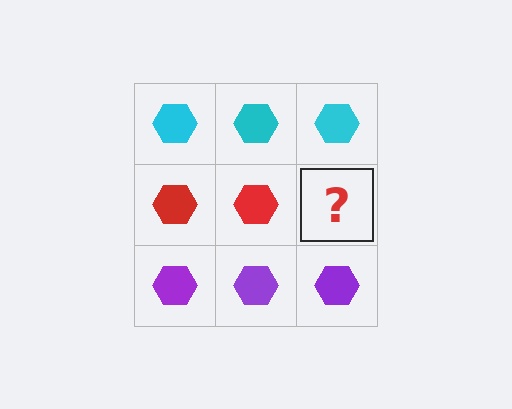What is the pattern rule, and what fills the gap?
The rule is that each row has a consistent color. The gap should be filled with a red hexagon.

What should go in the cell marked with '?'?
The missing cell should contain a red hexagon.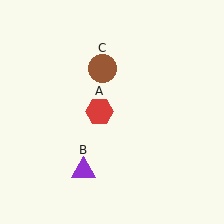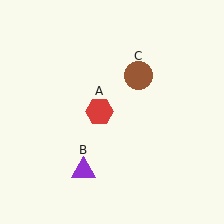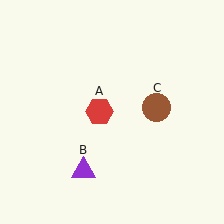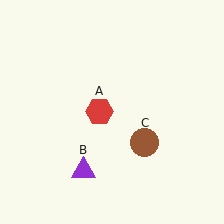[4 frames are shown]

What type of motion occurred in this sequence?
The brown circle (object C) rotated clockwise around the center of the scene.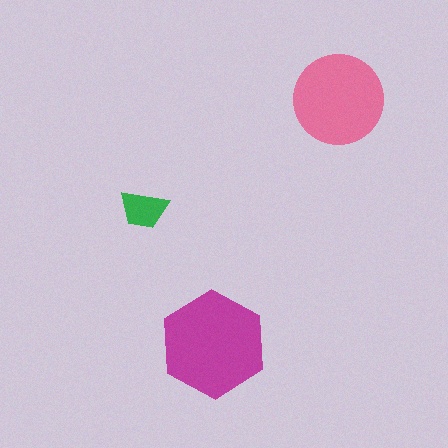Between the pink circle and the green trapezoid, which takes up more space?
The pink circle.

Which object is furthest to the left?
The green trapezoid is leftmost.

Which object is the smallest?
The green trapezoid.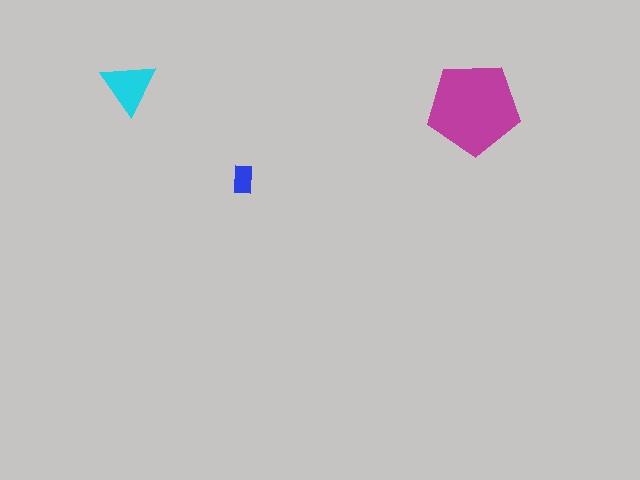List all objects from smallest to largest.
The blue rectangle, the cyan triangle, the magenta pentagon.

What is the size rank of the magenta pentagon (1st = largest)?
1st.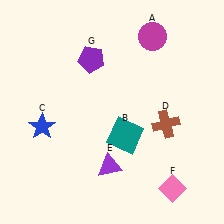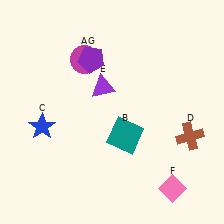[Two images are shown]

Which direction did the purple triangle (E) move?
The purple triangle (E) moved up.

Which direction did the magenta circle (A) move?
The magenta circle (A) moved left.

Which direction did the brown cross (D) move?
The brown cross (D) moved right.